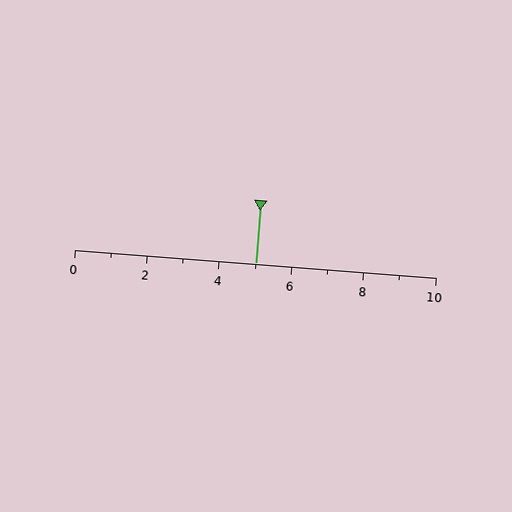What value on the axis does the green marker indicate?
The marker indicates approximately 5.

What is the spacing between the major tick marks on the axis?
The major ticks are spaced 2 apart.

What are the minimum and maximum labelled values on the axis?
The axis runs from 0 to 10.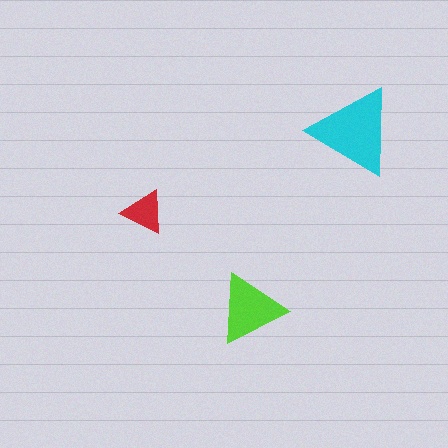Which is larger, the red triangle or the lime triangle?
The lime one.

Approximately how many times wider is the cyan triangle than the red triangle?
About 2 times wider.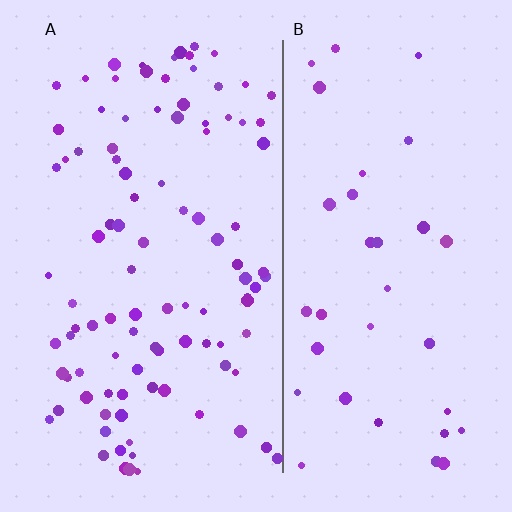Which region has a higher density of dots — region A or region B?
A (the left).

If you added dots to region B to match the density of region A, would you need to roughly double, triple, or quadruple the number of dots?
Approximately triple.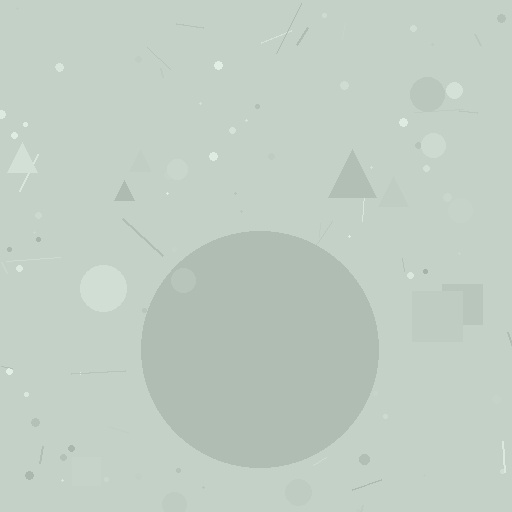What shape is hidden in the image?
A circle is hidden in the image.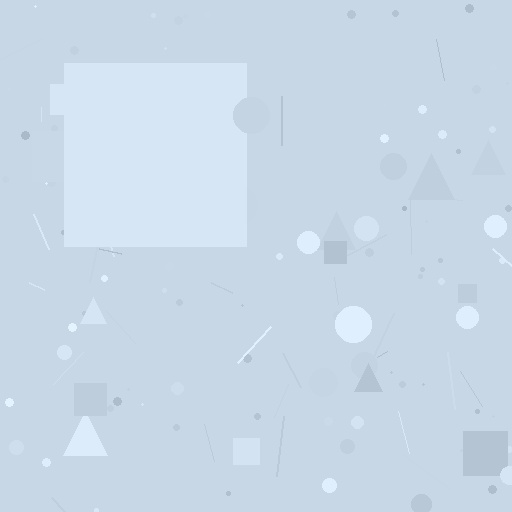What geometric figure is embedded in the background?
A square is embedded in the background.